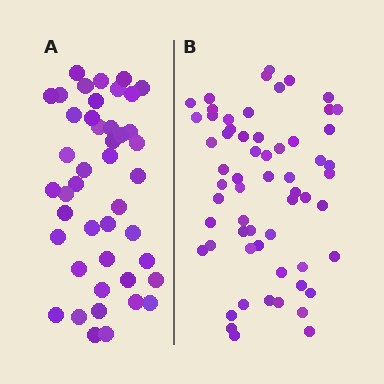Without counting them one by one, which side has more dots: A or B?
Region B (the right region) has more dots.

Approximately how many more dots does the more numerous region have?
Region B has approximately 15 more dots than region A.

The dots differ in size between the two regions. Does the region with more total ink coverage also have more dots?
No. Region A has more total ink coverage because its dots are larger, but region B actually contains more individual dots. Total area can be misleading — the number of items is what matters here.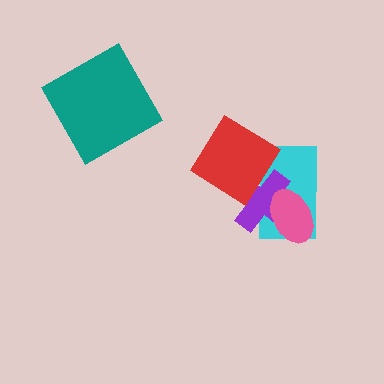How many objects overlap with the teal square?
0 objects overlap with the teal square.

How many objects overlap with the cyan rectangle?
3 objects overlap with the cyan rectangle.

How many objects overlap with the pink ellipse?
2 objects overlap with the pink ellipse.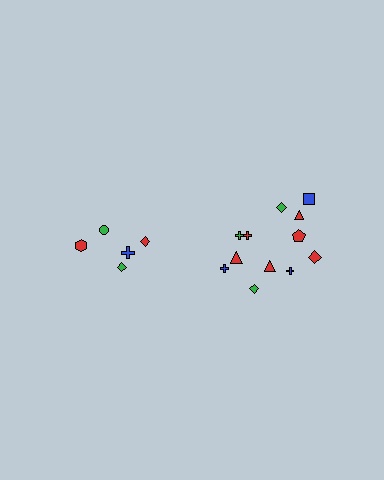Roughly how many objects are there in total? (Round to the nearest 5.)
Roughly 15 objects in total.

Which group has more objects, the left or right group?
The right group.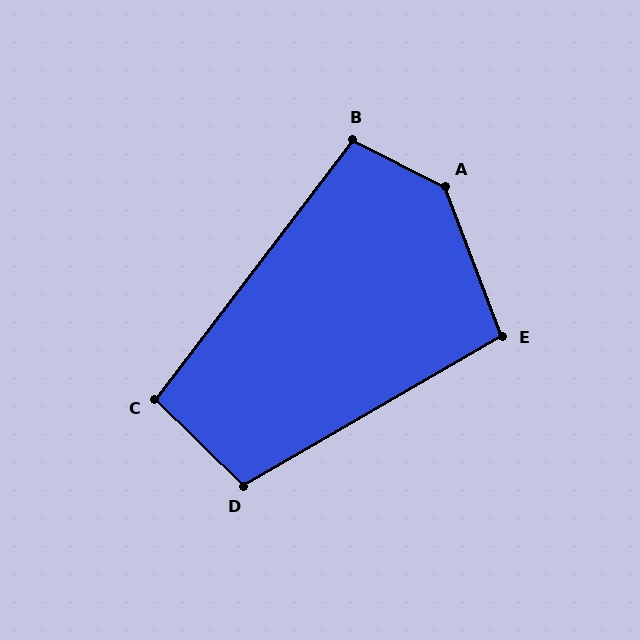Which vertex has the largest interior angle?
A, at approximately 138 degrees.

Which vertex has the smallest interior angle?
C, at approximately 97 degrees.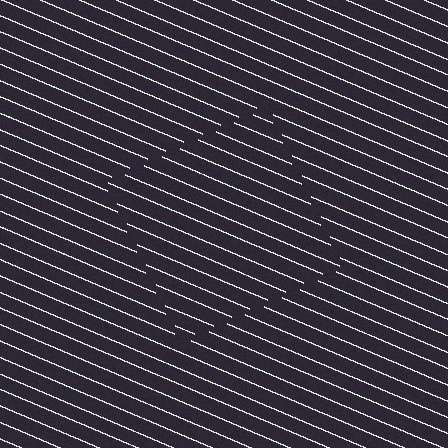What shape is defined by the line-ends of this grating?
An illusory square. The interior of the shape contains the same grating, shifted by half a period — the contour is defined by the phase discontinuity where line-ends from the inner and outer gratings abut.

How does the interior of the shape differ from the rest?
The interior of the shape contains the same grating, shifted by half a period — the contour is defined by the phase discontinuity where line-ends from the inner and outer gratings abut.